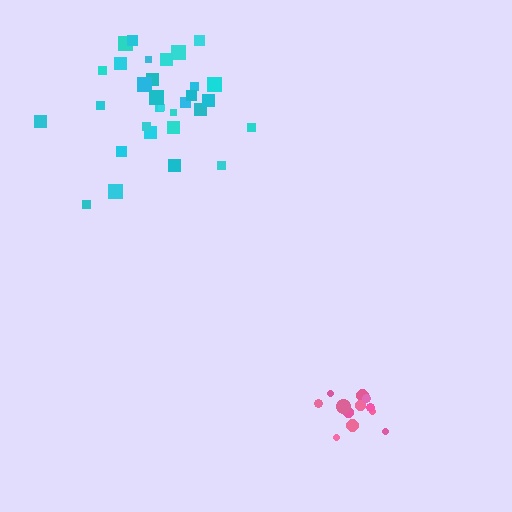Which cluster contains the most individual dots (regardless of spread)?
Cyan (32).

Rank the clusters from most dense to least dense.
pink, cyan.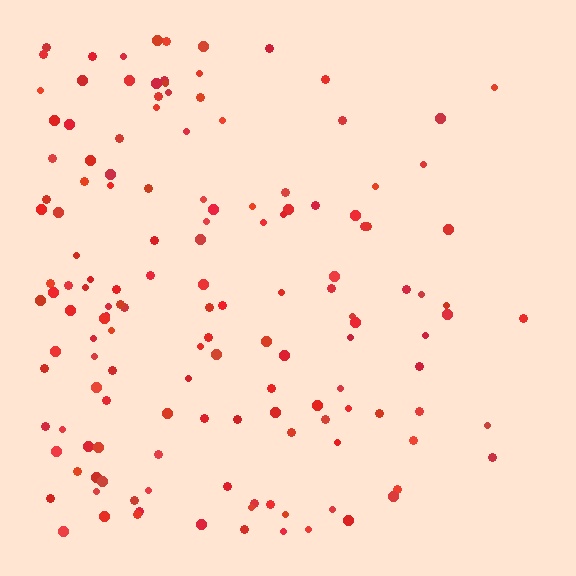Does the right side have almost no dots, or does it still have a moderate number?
Still a moderate number, just noticeably fewer than the left.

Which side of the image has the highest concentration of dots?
The left.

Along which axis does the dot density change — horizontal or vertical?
Horizontal.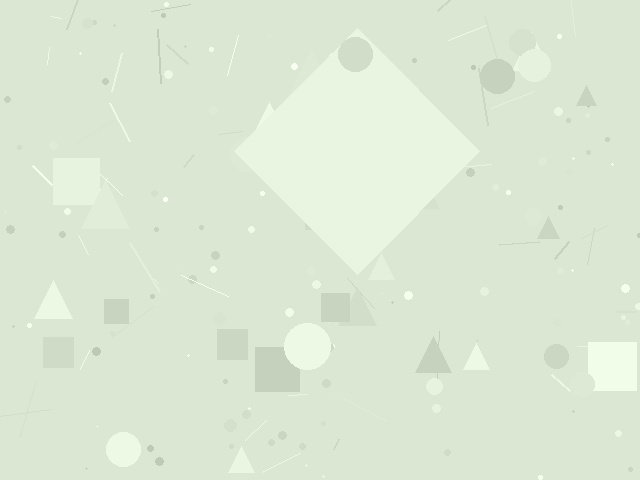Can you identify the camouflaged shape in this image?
The camouflaged shape is a diamond.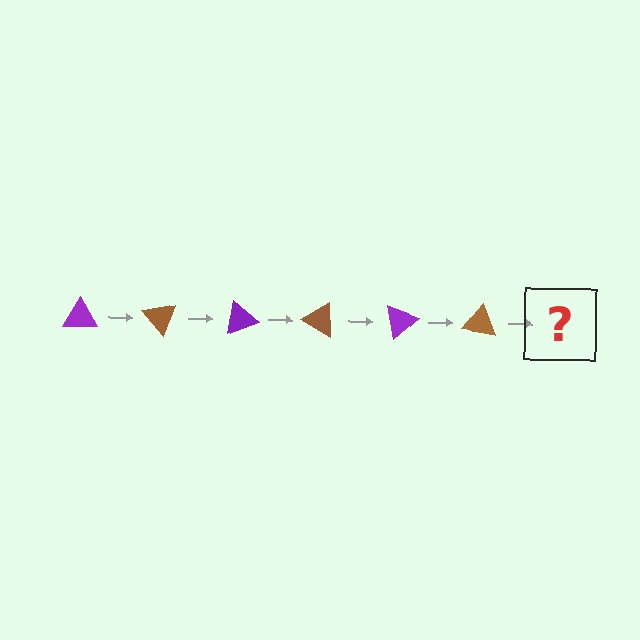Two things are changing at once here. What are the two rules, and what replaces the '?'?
The two rules are that it rotates 50 degrees each step and the color cycles through purple and brown. The '?' should be a purple triangle, rotated 300 degrees from the start.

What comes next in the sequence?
The next element should be a purple triangle, rotated 300 degrees from the start.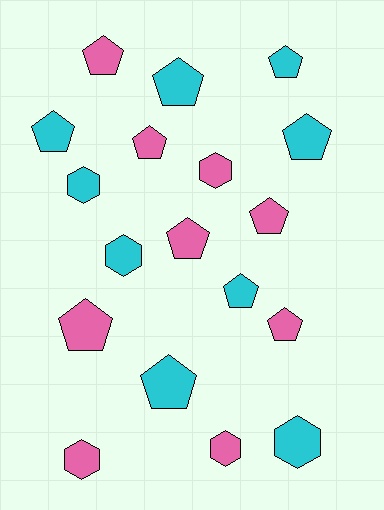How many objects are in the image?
There are 18 objects.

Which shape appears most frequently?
Pentagon, with 12 objects.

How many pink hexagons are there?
There are 3 pink hexagons.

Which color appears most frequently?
Pink, with 9 objects.